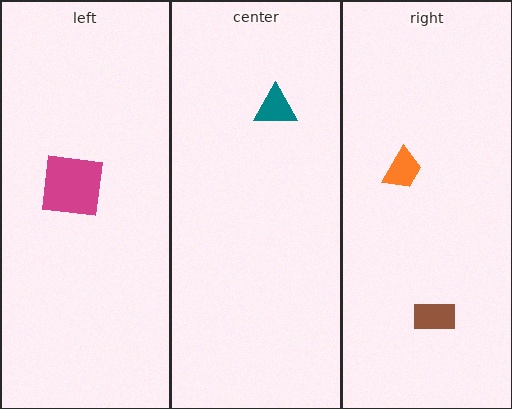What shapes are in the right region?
The brown rectangle, the orange trapezoid.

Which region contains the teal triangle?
The center region.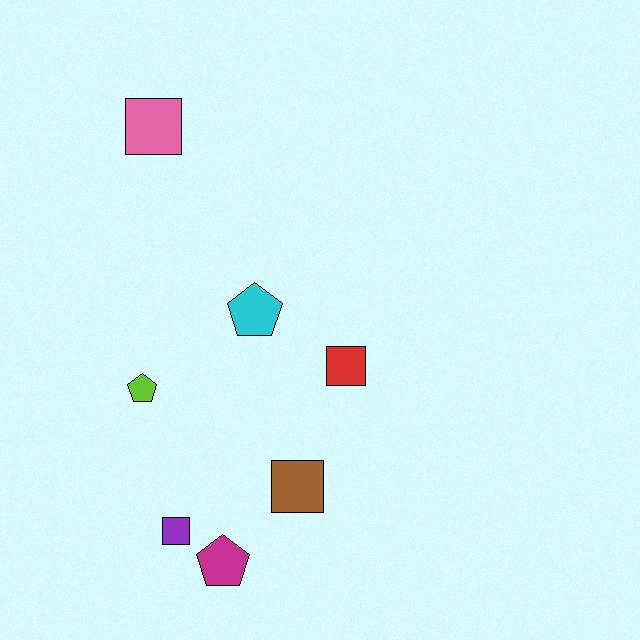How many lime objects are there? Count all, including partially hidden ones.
There is 1 lime object.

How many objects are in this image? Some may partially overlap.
There are 7 objects.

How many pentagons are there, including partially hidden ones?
There are 3 pentagons.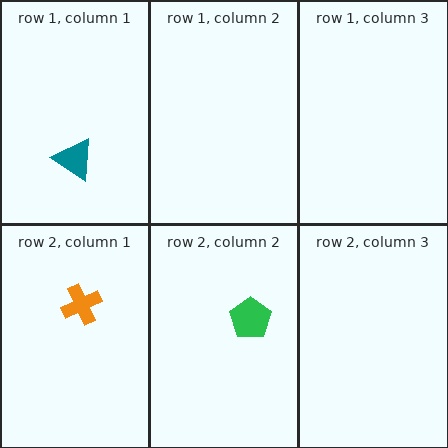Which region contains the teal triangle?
The row 1, column 1 region.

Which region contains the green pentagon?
The row 2, column 2 region.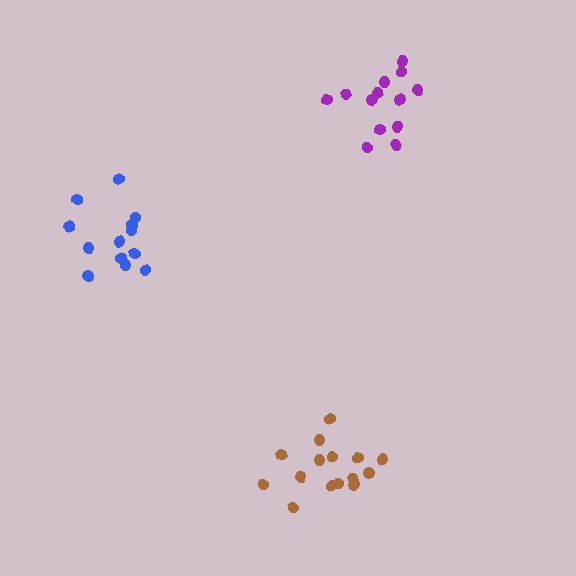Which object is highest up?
The purple cluster is topmost.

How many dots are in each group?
Group 1: 13 dots, Group 2: 15 dots, Group 3: 13 dots (41 total).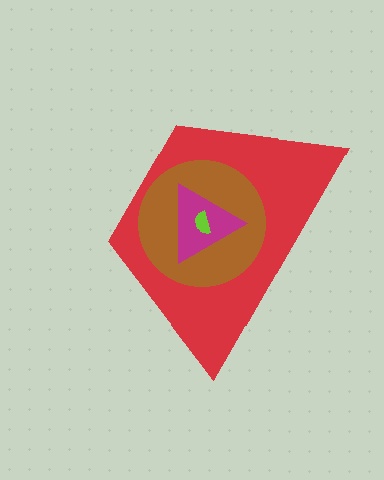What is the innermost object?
The lime semicircle.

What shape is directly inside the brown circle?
The magenta triangle.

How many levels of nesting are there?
4.